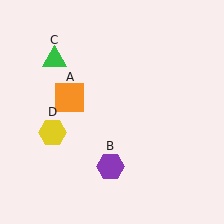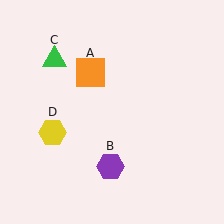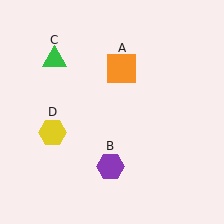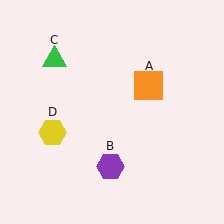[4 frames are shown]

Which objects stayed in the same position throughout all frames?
Purple hexagon (object B) and green triangle (object C) and yellow hexagon (object D) remained stationary.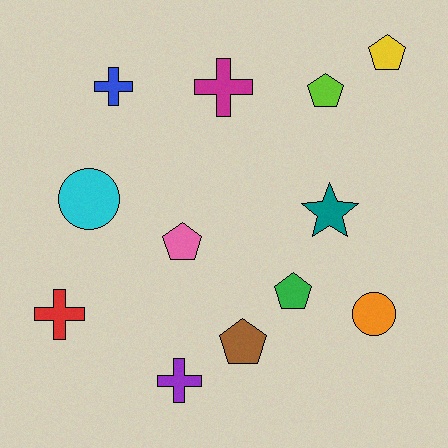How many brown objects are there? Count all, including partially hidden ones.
There is 1 brown object.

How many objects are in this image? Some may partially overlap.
There are 12 objects.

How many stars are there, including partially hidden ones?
There is 1 star.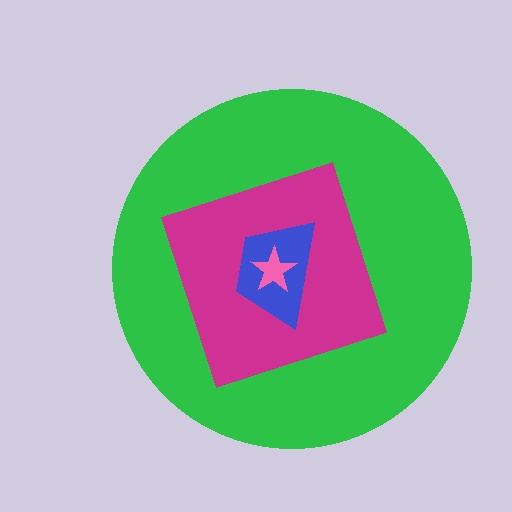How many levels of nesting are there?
4.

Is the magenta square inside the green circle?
Yes.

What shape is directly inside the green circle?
The magenta square.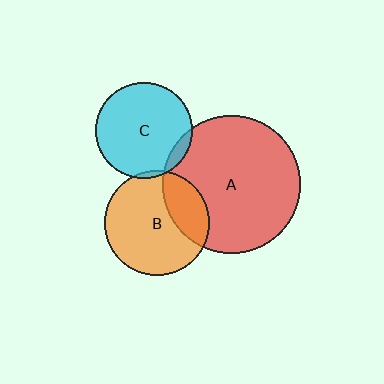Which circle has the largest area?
Circle A (red).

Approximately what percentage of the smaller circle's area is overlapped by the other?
Approximately 10%.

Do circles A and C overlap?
Yes.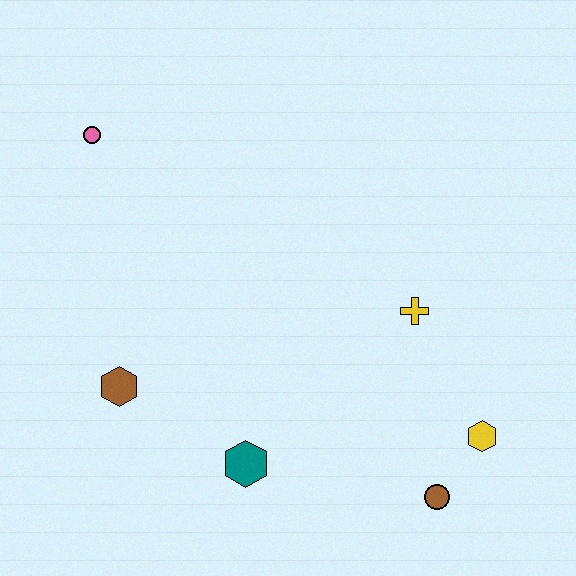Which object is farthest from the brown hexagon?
The yellow hexagon is farthest from the brown hexagon.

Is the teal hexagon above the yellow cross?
No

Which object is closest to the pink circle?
The brown hexagon is closest to the pink circle.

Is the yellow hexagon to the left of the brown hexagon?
No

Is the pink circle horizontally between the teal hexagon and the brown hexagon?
No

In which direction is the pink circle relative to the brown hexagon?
The pink circle is above the brown hexagon.